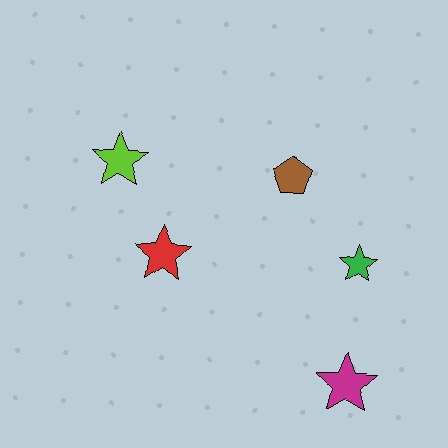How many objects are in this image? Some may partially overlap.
There are 5 objects.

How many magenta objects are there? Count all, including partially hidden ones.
There is 1 magenta object.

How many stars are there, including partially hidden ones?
There are 4 stars.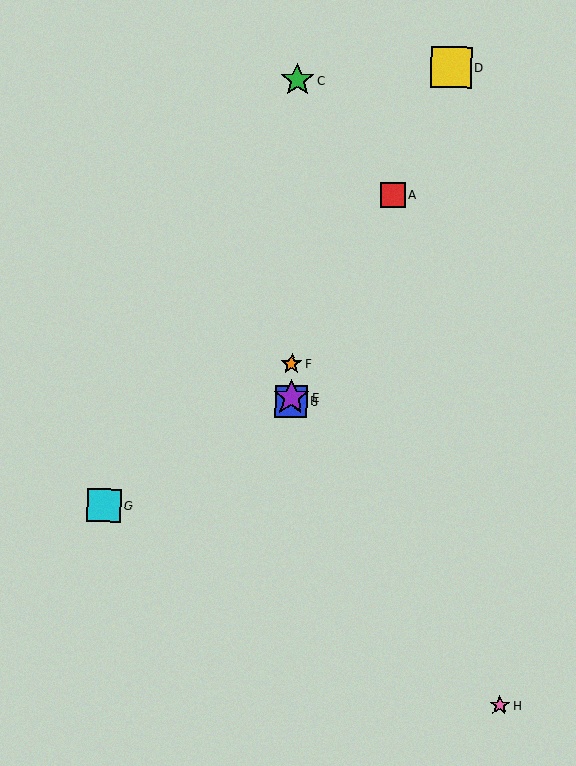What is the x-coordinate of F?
Object F is at x≈292.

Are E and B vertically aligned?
Yes, both are at x≈291.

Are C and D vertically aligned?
No, C is at x≈297 and D is at x≈451.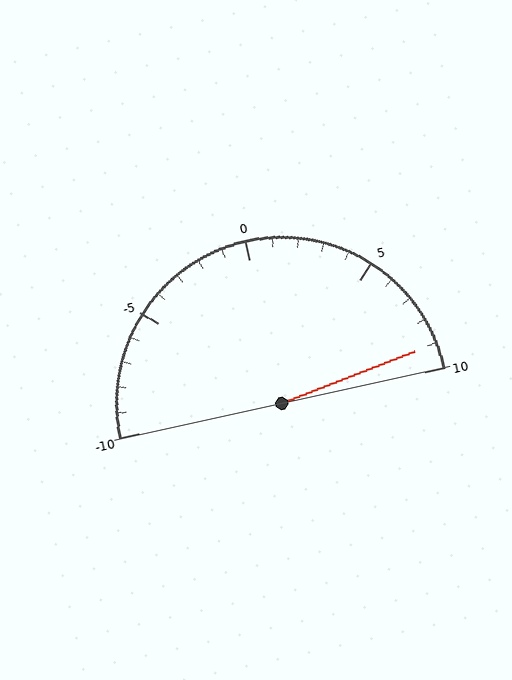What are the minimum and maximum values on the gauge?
The gauge ranges from -10 to 10.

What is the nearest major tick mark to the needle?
The nearest major tick mark is 10.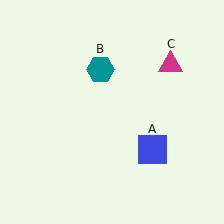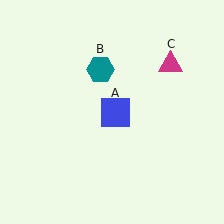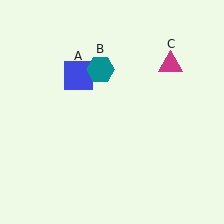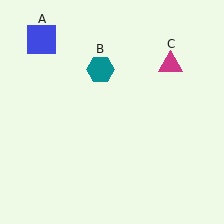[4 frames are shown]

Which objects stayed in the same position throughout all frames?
Teal hexagon (object B) and magenta triangle (object C) remained stationary.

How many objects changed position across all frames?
1 object changed position: blue square (object A).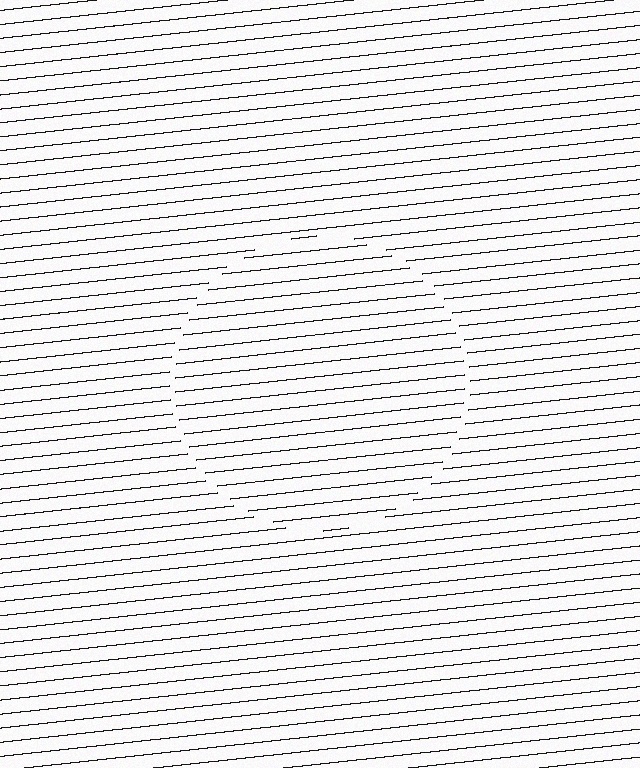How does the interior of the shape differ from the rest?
The interior of the shape contains the same grating, shifted by half a period — the contour is defined by the phase discontinuity where line-ends from the inner and outer gratings abut.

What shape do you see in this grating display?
An illusory circle. The interior of the shape contains the same grating, shifted by half a period — the contour is defined by the phase discontinuity where line-ends from the inner and outer gratings abut.